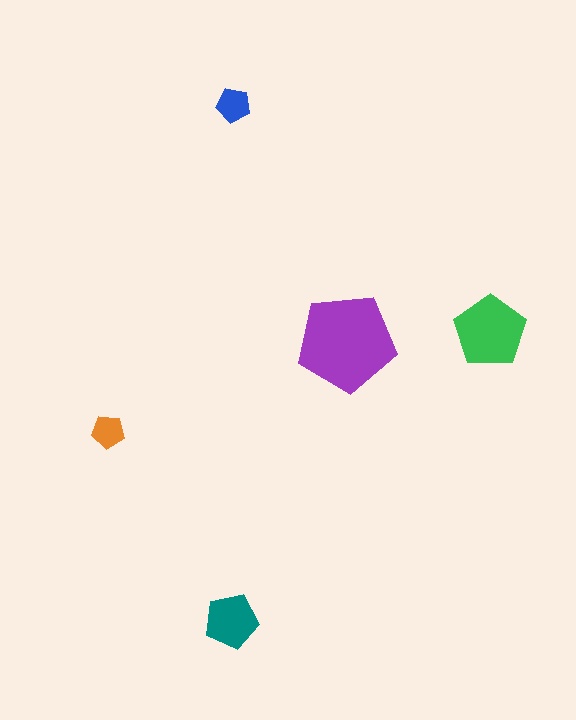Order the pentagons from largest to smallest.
the purple one, the green one, the teal one, the blue one, the orange one.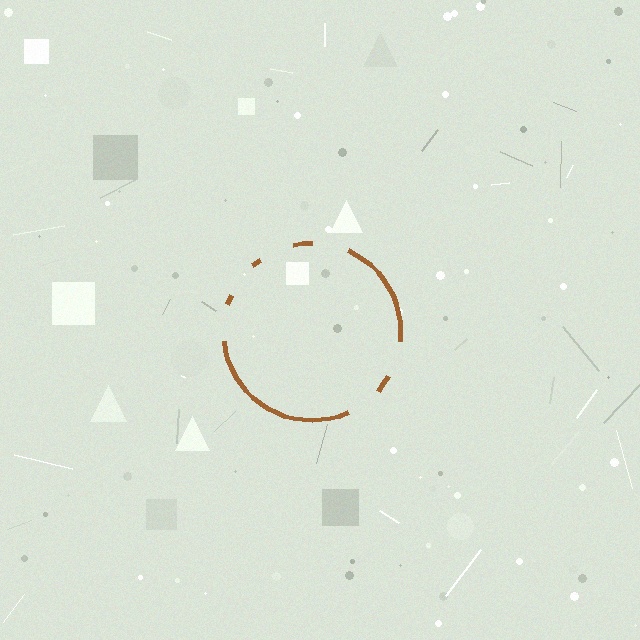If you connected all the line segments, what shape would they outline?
They would outline a circle.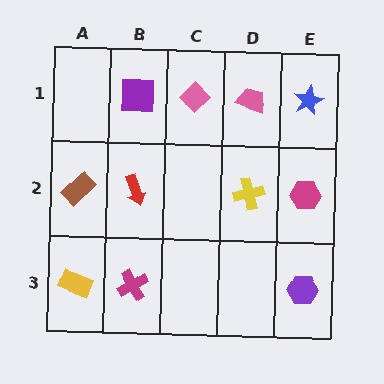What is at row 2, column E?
A magenta hexagon.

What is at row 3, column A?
A yellow rectangle.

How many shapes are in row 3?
3 shapes.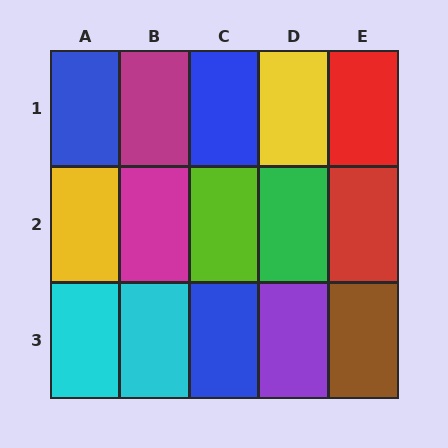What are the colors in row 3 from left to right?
Cyan, cyan, blue, purple, brown.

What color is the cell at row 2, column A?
Yellow.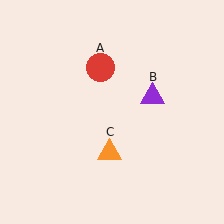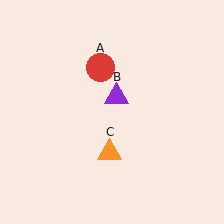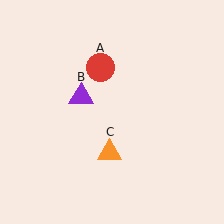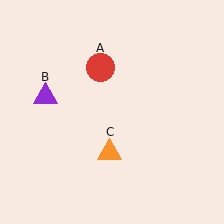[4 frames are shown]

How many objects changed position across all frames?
1 object changed position: purple triangle (object B).